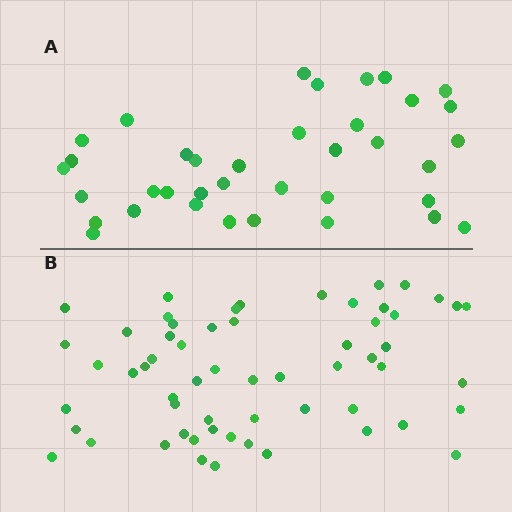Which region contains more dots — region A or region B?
Region B (the bottom region) has more dots.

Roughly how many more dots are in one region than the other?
Region B has approximately 20 more dots than region A.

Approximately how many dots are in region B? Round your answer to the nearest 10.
About 60 dots. (The exact count is 59, which rounds to 60.)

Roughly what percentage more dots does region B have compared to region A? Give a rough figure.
About 60% more.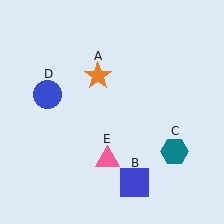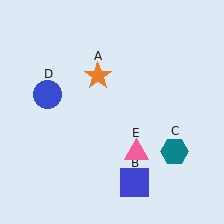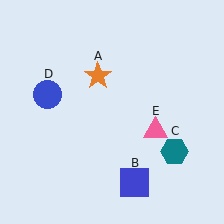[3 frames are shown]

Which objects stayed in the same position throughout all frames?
Orange star (object A) and blue square (object B) and teal hexagon (object C) and blue circle (object D) remained stationary.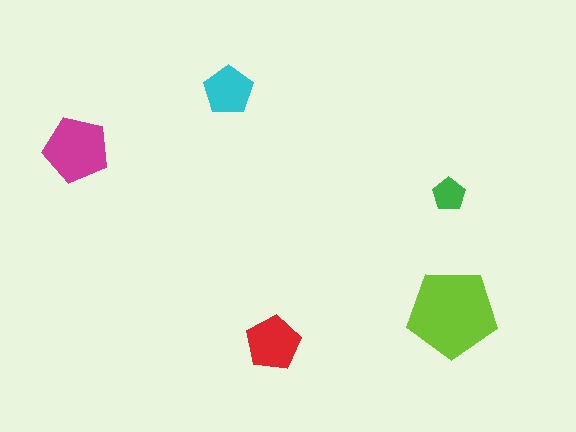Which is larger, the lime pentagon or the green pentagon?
The lime one.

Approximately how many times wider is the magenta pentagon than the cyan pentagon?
About 1.5 times wider.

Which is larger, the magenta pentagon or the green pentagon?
The magenta one.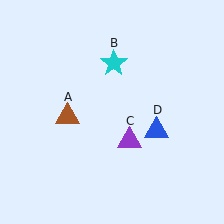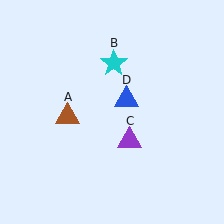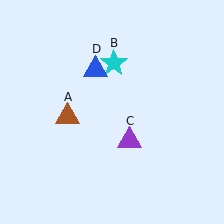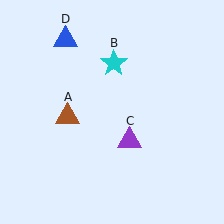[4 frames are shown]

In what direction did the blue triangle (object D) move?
The blue triangle (object D) moved up and to the left.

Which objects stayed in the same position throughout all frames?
Brown triangle (object A) and cyan star (object B) and purple triangle (object C) remained stationary.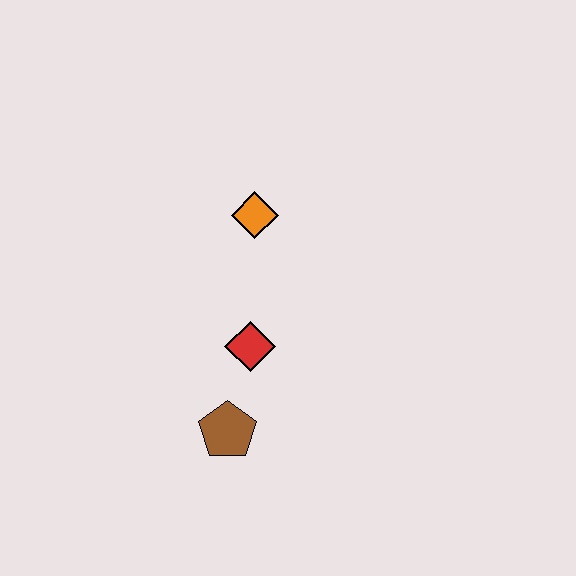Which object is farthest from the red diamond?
The orange diamond is farthest from the red diamond.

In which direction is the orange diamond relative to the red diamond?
The orange diamond is above the red diamond.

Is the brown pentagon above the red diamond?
No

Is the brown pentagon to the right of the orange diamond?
No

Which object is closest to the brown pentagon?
The red diamond is closest to the brown pentagon.